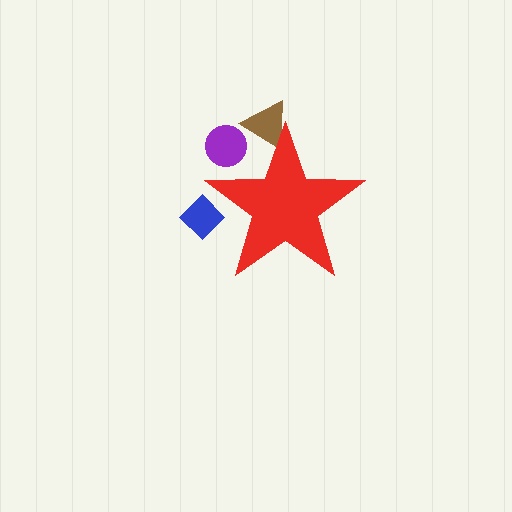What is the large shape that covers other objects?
A red star.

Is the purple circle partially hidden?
Yes, the purple circle is partially hidden behind the red star.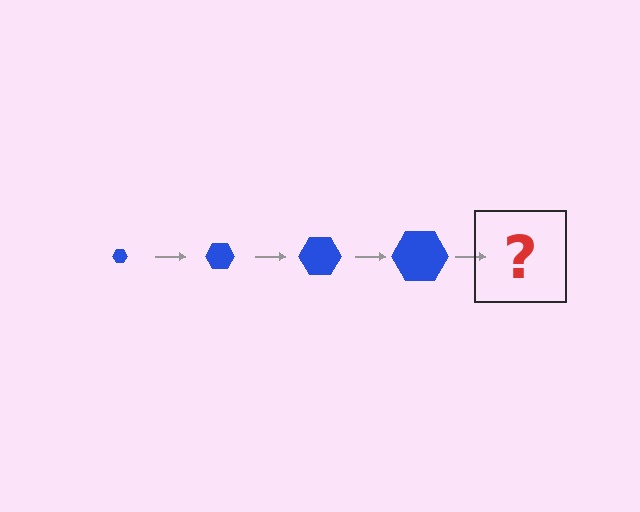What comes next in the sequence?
The next element should be a blue hexagon, larger than the previous one.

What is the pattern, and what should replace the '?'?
The pattern is that the hexagon gets progressively larger each step. The '?' should be a blue hexagon, larger than the previous one.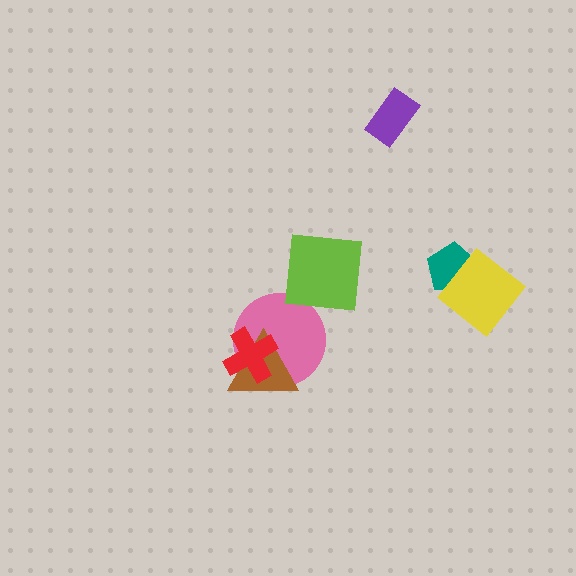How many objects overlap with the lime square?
0 objects overlap with the lime square.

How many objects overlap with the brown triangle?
2 objects overlap with the brown triangle.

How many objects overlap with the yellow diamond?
1 object overlaps with the yellow diamond.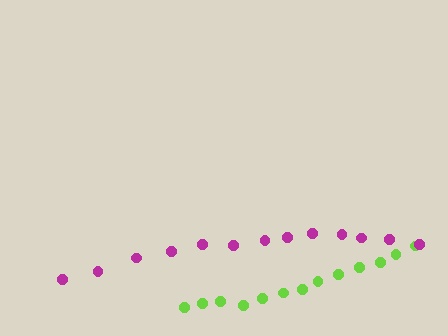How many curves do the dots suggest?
There are 2 distinct paths.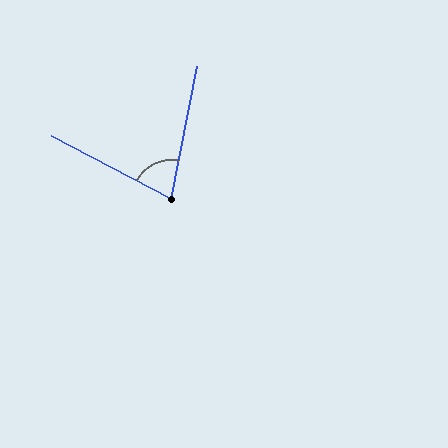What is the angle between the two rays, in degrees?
Approximately 74 degrees.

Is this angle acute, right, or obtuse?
It is acute.